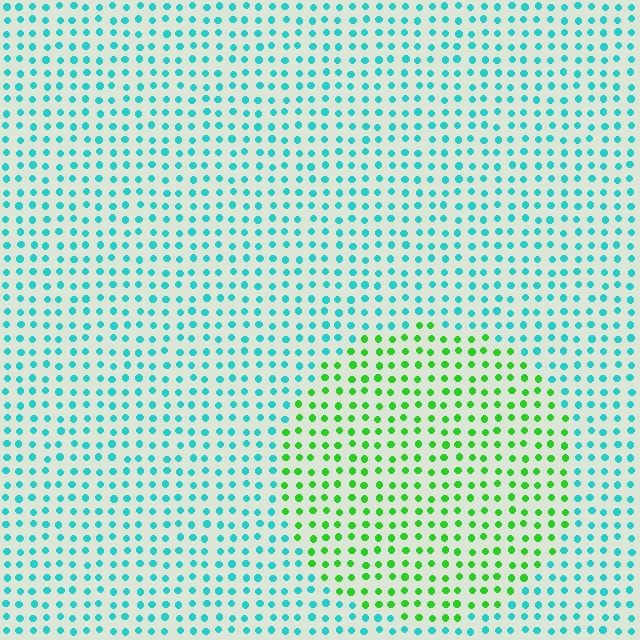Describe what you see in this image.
The image is filled with small cyan elements in a uniform arrangement. A circle-shaped region is visible where the elements are tinted to a slightly different hue, forming a subtle color boundary.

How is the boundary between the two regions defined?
The boundary is defined purely by a slight shift in hue (about 61 degrees). Spacing, size, and orientation are identical on both sides.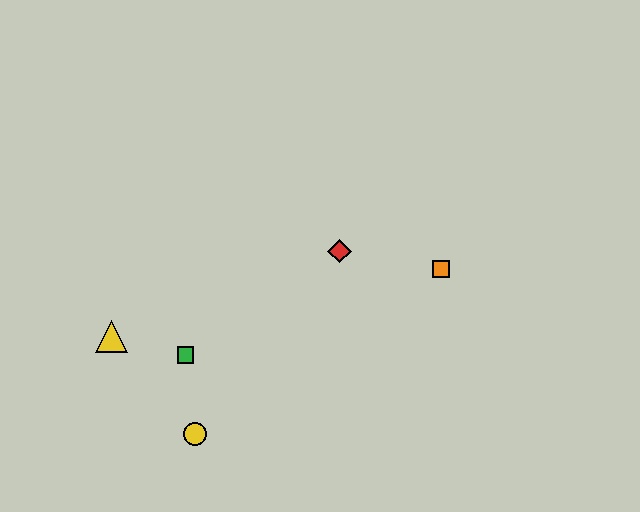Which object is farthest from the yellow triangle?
The orange square is farthest from the yellow triangle.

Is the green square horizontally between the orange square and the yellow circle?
No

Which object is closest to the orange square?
The red diamond is closest to the orange square.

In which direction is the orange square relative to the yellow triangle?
The orange square is to the right of the yellow triangle.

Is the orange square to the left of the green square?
No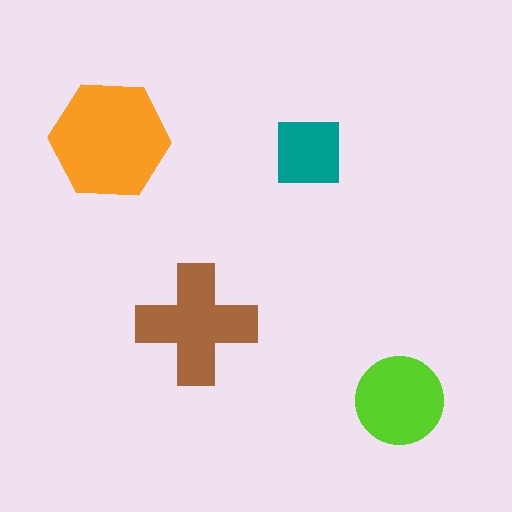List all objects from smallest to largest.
The teal square, the lime circle, the brown cross, the orange hexagon.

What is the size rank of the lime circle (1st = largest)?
3rd.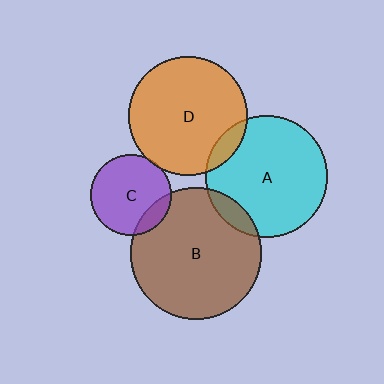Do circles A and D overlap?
Yes.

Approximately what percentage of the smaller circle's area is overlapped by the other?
Approximately 10%.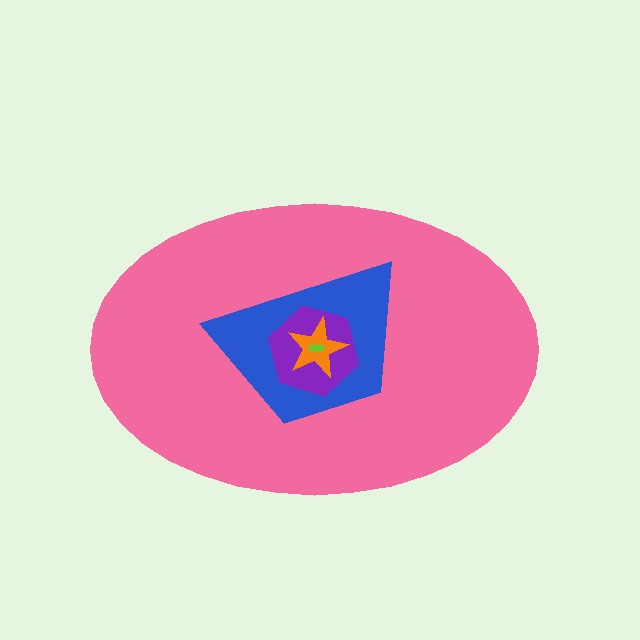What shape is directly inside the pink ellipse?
The blue trapezoid.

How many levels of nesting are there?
5.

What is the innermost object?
The lime arrow.